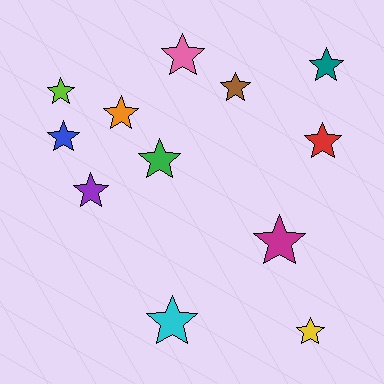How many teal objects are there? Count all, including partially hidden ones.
There is 1 teal object.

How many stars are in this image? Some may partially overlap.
There are 12 stars.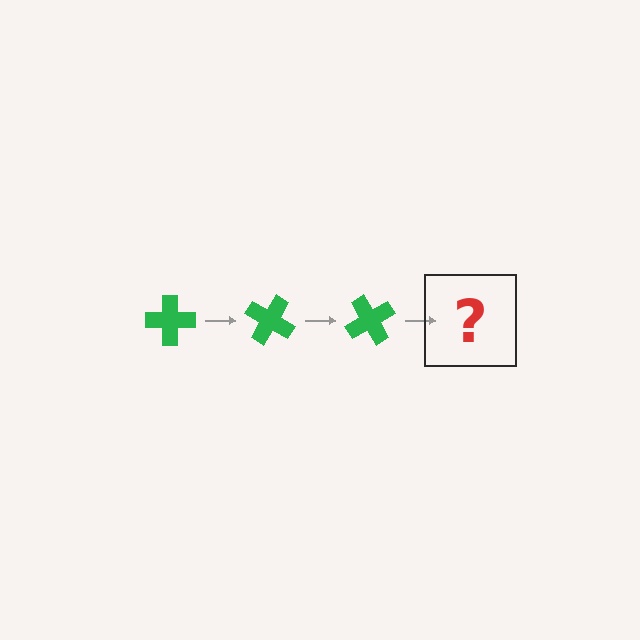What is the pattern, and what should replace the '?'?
The pattern is that the cross rotates 30 degrees each step. The '?' should be a green cross rotated 90 degrees.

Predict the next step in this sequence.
The next step is a green cross rotated 90 degrees.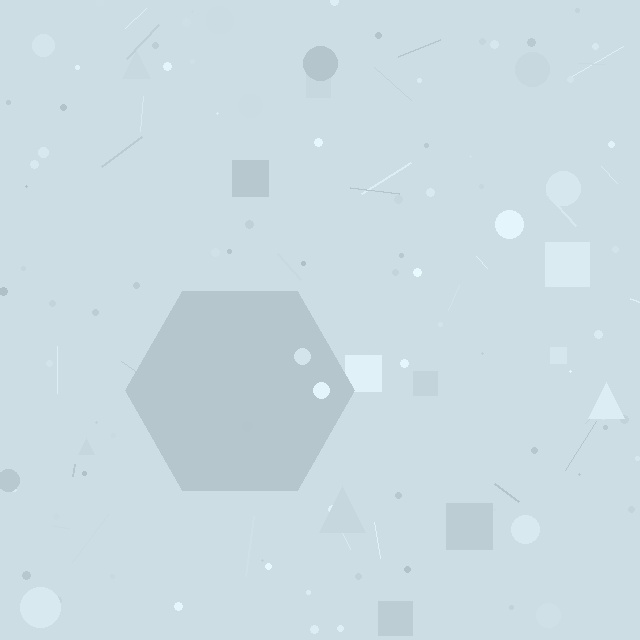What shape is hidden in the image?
A hexagon is hidden in the image.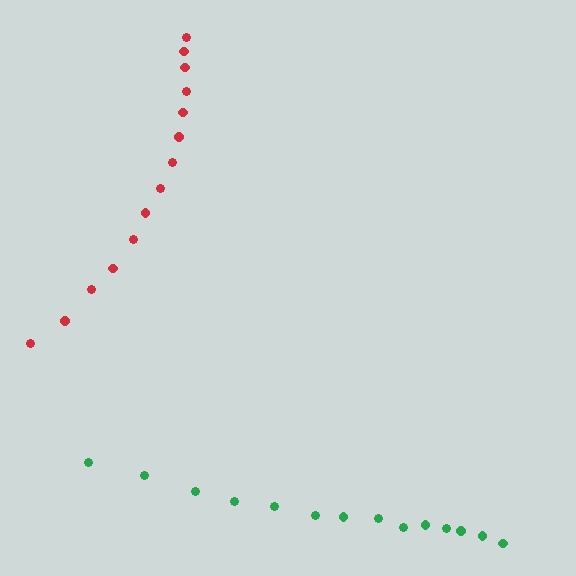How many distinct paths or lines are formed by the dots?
There are 2 distinct paths.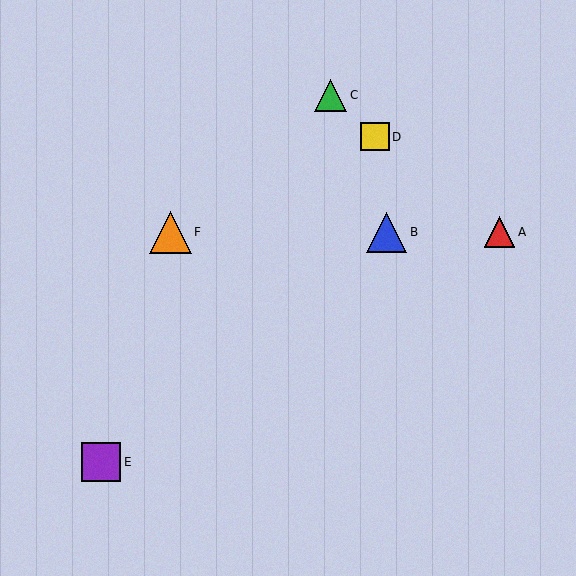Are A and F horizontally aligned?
Yes, both are at y≈232.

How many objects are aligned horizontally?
3 objects (A, B, F) are aligned horizontally.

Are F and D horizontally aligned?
No, F is at y≈232 and D is at y≈137.